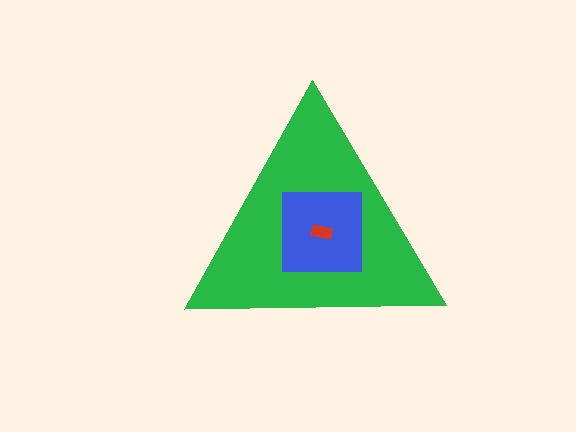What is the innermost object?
The red rectangle.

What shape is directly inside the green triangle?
The blue square.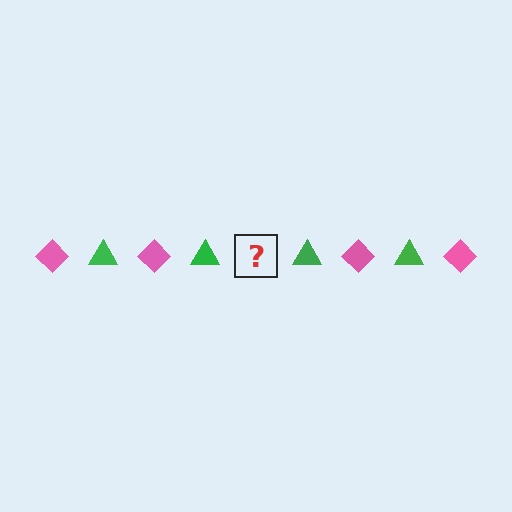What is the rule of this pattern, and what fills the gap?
The rule is that the pattern alternates between pink diamond and green triangle. The gap should be filled with a pink diamond.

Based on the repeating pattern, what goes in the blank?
The blank should be a pink diamond.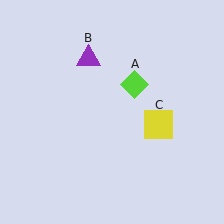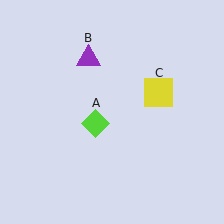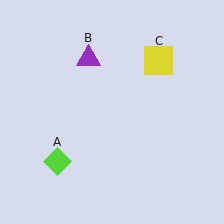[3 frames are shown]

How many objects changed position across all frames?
2 objects changed position: lime diamond (object A), yellow square (object C).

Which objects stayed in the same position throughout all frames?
Purple triangle (object B) remained stationary.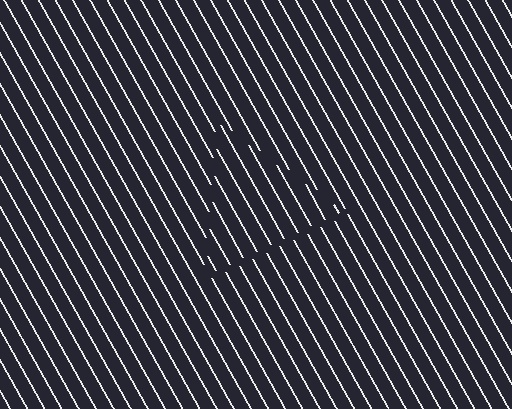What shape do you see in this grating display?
An illusory triangle. The interior of the shape contains the same grating, shifted by half a period — the contour is defined by the phase discontinuity where line-ends from the inner and outer gratings abut.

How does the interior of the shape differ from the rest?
The interior of the shape contains the same grating, shifted by half a period — the contour is defined by the phase discontinuity where line-ends from the inner and outer gratings abut.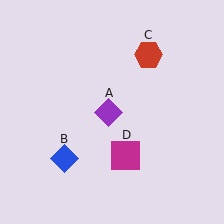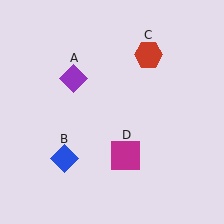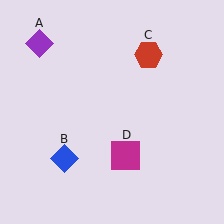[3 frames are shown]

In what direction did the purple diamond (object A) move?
The purple diamond (object A) moved up and to the left.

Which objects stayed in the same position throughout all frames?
Blue diamond (object B) and red hexagon (object C) and magenta square (object D) remained stationary.